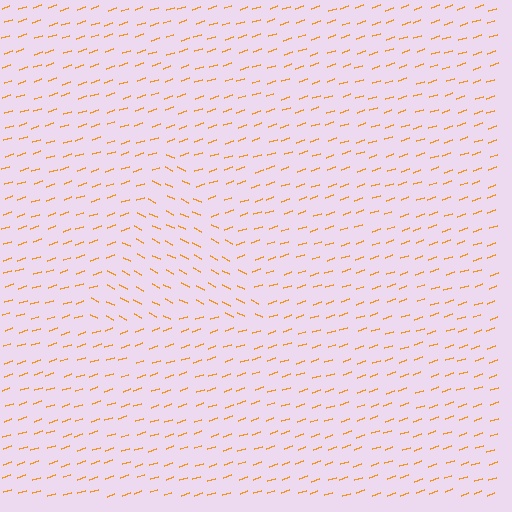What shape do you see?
I see a triangle.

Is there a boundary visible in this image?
Yes, there is a texture boundary formed by a change in line orientation.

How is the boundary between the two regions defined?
The boundary is defined purely by a change in line orientation (approximately 45 degrees difference). All lines are the same color and thickness.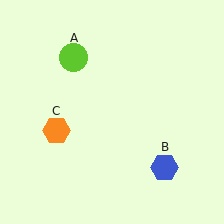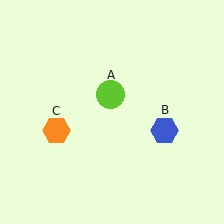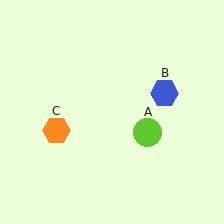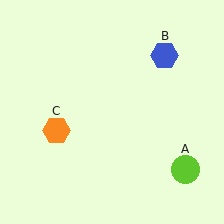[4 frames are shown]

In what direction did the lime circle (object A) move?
The lime circle (object A) moved down and to the right.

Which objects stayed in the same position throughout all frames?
Orange hexagon (object C) remained stationary.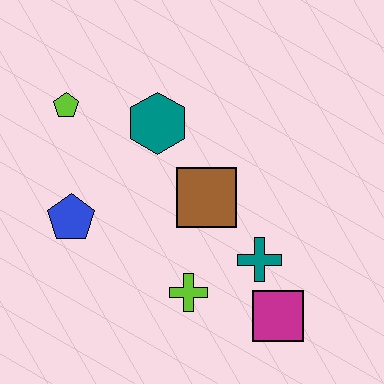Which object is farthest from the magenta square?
The lime pentagon is farthest from the magenta square.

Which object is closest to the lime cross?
The teal cross is closest to the lime cross.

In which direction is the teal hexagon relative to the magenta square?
The teal hexagon is above the magenta square.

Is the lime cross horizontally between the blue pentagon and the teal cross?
Yes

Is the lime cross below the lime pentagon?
Yes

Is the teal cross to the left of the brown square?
No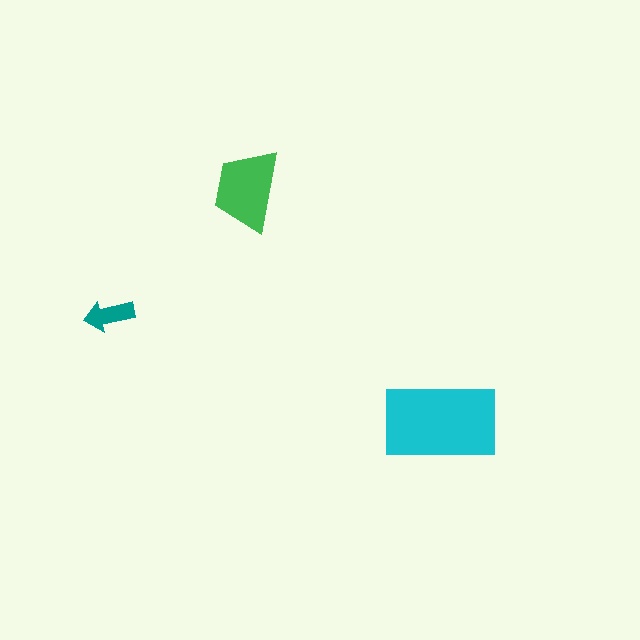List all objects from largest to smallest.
The cyan rectangle, the green trapezoid, the teal arrow.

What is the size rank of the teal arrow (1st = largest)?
3rd.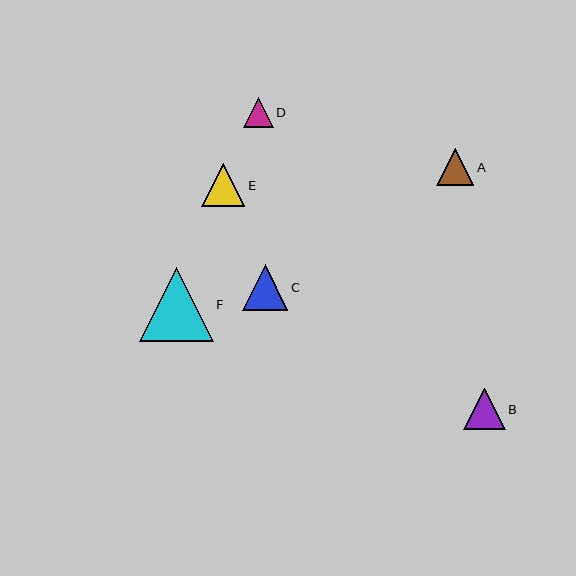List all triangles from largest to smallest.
From largest to smallest: F, C, E, B, A, D.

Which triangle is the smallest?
Triangle D is the smallest with a size of approximately 30 pixels.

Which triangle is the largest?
Triangle F is the largest with a size of approximately 74 pixels.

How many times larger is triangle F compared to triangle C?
Triangle F is approximately 1.6 times the size of triangle C.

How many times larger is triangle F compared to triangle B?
Triangle F is approximately 1.8 times the size of triangle B.